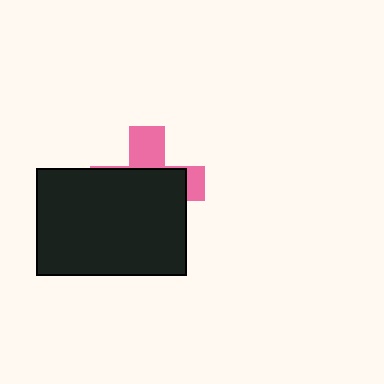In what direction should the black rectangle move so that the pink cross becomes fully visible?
The black rectangle should move down. That is the shortest direction to clear the overlap and leave the pink cross fully visible.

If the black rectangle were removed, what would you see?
You would see the complete pink cross.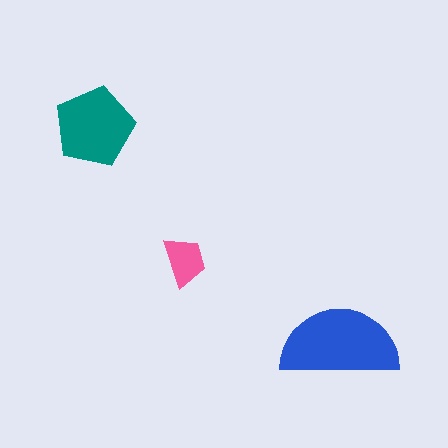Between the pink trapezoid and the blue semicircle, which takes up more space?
The blue semicircle.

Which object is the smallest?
The pink trapezoid.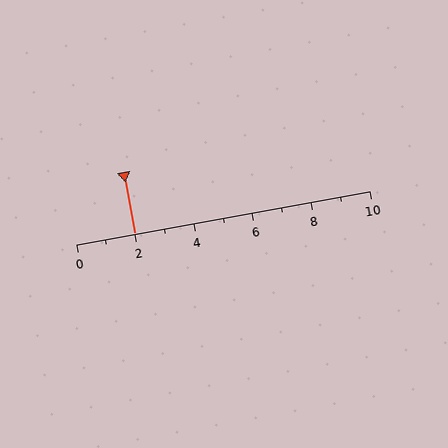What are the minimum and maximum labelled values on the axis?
The axis runs from 0 to 10.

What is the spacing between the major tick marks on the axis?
The major ticks are spaced 2 apart.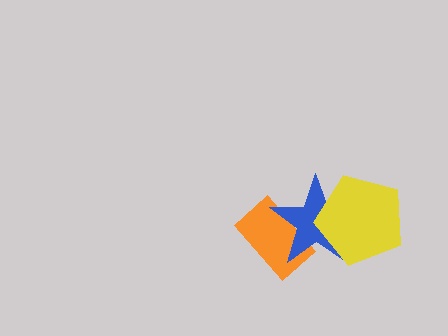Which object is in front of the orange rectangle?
The blue star is in front of the orange rectangle.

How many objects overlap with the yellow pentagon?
1 object overlaps with the yellow pentagon.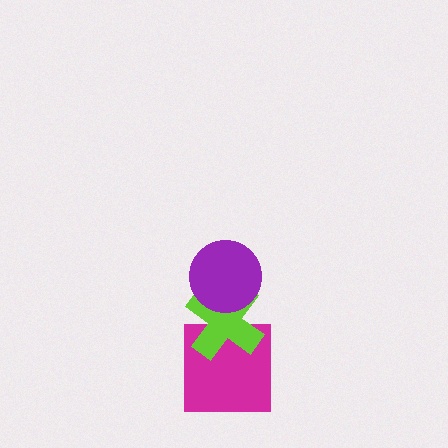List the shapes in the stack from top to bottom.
From top to bottom: the purple circle, the lime cross, the magenta square.